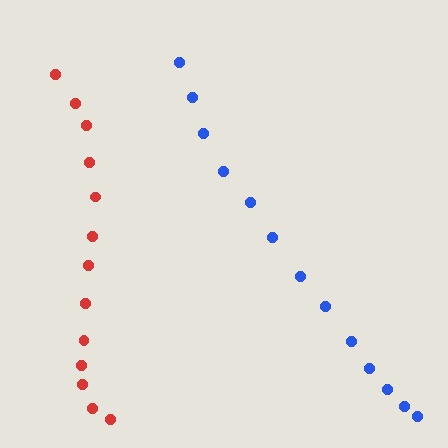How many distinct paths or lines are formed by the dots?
There are 2 distinct paths.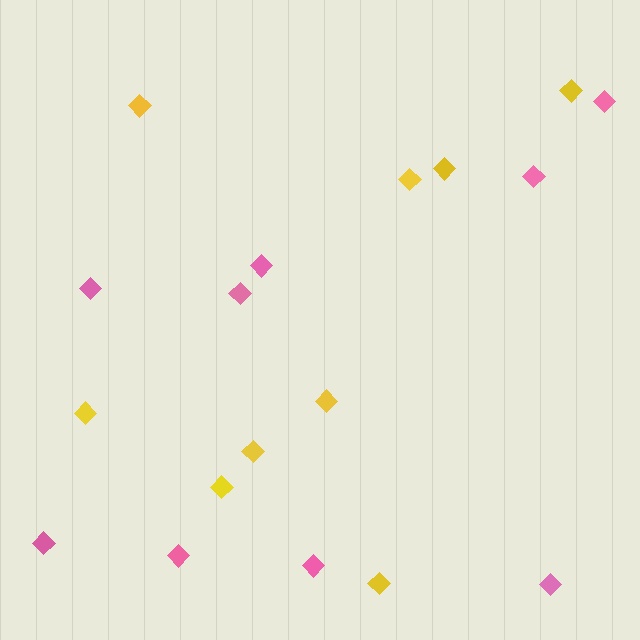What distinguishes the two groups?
There are 2 groups: one group of pink diamonds (9) and one group of yellow diamonds (9).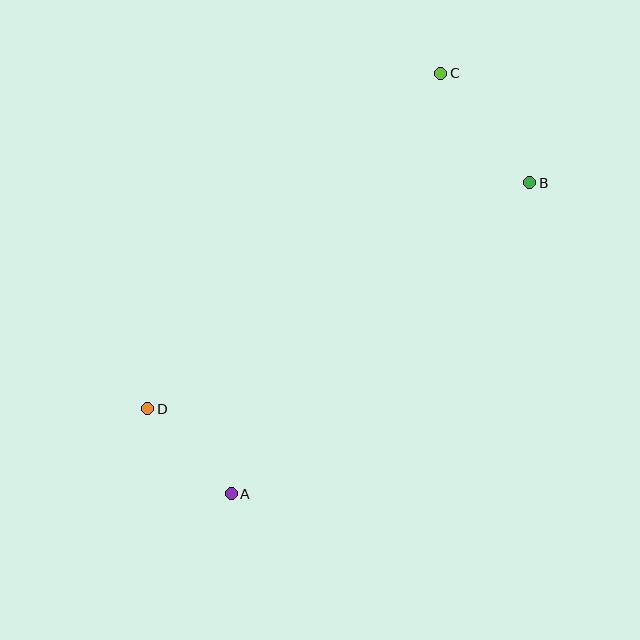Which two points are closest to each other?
Points A and D are closest to each other.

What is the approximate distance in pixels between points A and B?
The distance between A and B is approximately 431 pixels.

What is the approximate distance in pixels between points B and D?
The distance between B and D is approximately 444 pixels.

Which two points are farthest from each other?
Points A and C are farthest from each other.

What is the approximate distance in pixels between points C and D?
The distance between C and D is approximately 445 pixels.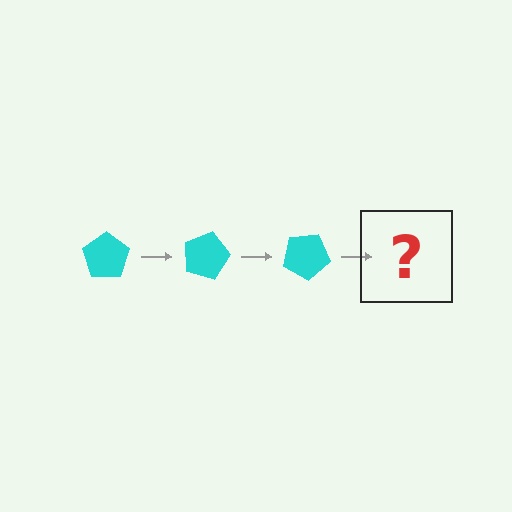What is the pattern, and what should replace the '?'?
The pattern is that the pentagon rotates 15 degrees each step. The '?' should be a cyan pentagon rotated 45 degrees.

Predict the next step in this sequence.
The next step is a cyan pentagon rotated 45 degrees.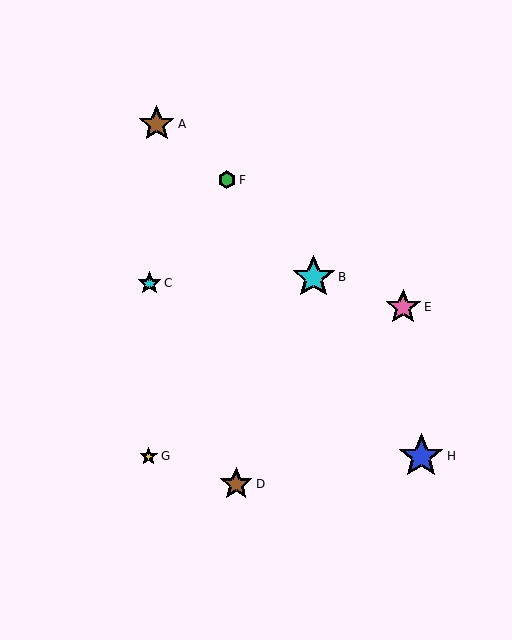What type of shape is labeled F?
Shape F is a green hexagon.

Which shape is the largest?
The blue star (labeled H) is the largest.